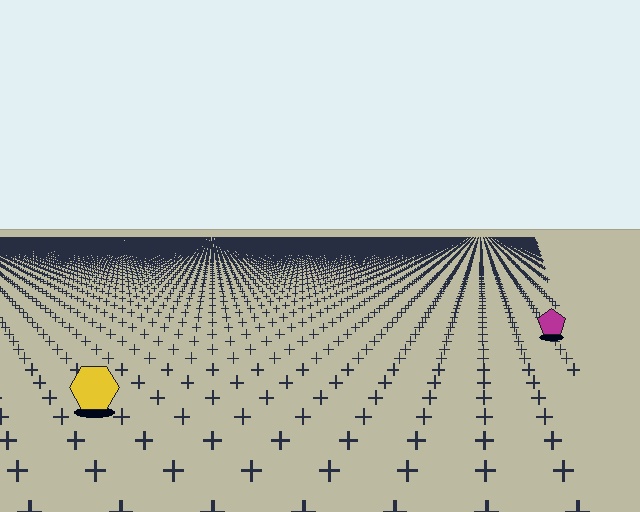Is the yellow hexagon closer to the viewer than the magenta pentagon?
Yes. The yellow hexagon is closer — you can tell from the texture gradient: the ground texture is coarser near it.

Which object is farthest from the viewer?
The magenta pentagon is farthest from the viewer. It appears smaller and the ground texture around it is denser.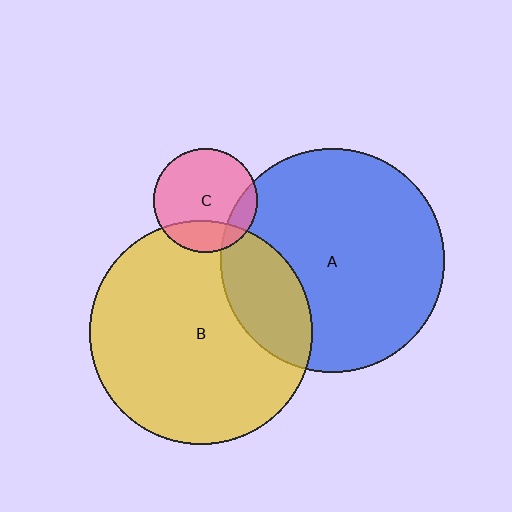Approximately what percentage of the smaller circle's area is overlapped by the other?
Approximately 15%.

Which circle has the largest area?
Circle B (yellow).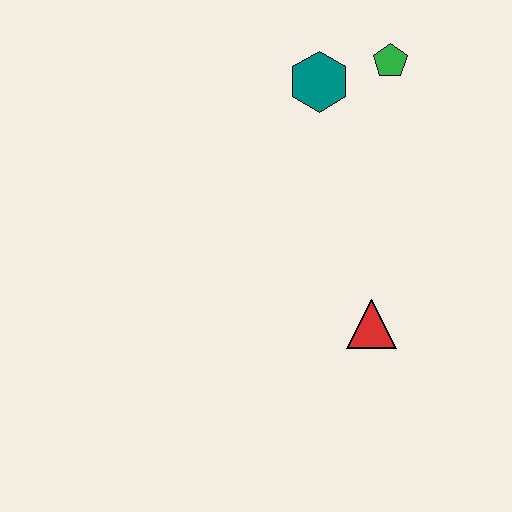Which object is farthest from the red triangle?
The green pentagon is farthest from the red triangle.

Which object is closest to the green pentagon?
The teal hexagon is closest to the green pentagon.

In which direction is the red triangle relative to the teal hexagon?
The red triangle is below the teal hexagon.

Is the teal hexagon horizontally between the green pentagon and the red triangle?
No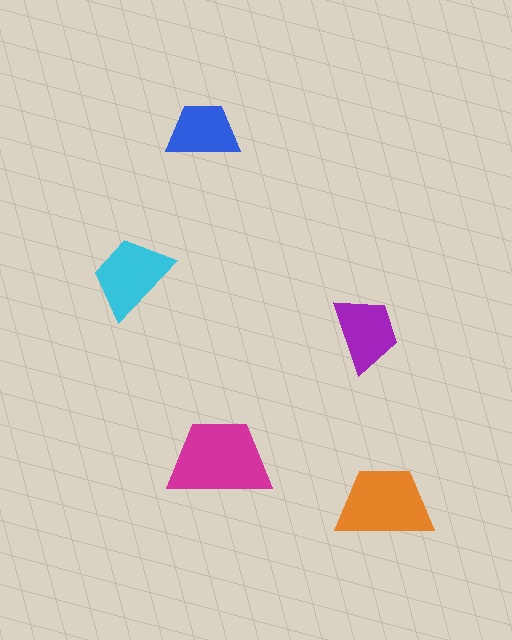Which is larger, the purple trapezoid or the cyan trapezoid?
The cyan one.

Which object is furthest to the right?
The orange trapezoid is rightmost.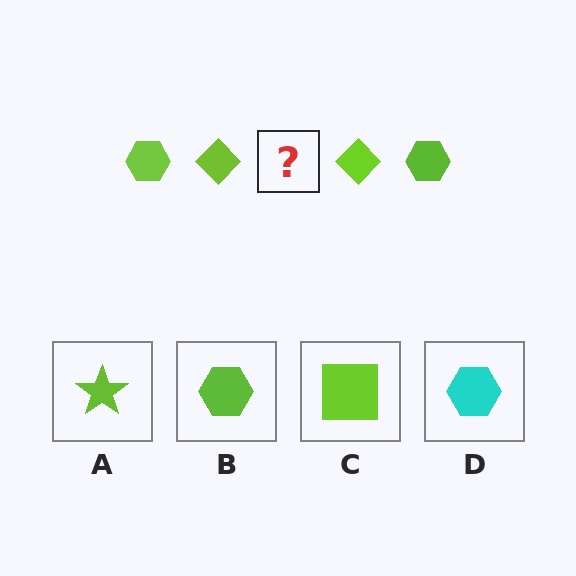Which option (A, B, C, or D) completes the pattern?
B.